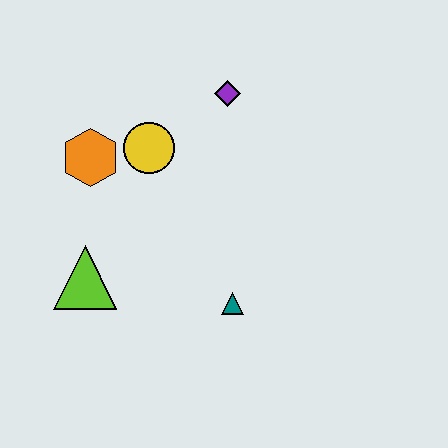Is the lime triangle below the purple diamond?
Yes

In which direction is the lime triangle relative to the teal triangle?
The lime triangle is to the left of the teal triangle.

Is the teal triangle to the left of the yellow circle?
No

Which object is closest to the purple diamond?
The yellow circle is closest to the purple diamond.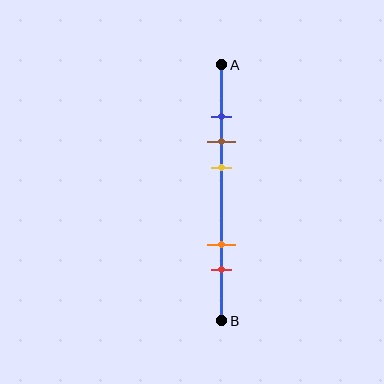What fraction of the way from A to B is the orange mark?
The orange mark is approximately 70% (0.7) of the way from A to B.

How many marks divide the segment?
There are 5 marks dividing the segment.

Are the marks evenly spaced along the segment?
No, the marks are not evenly spaced.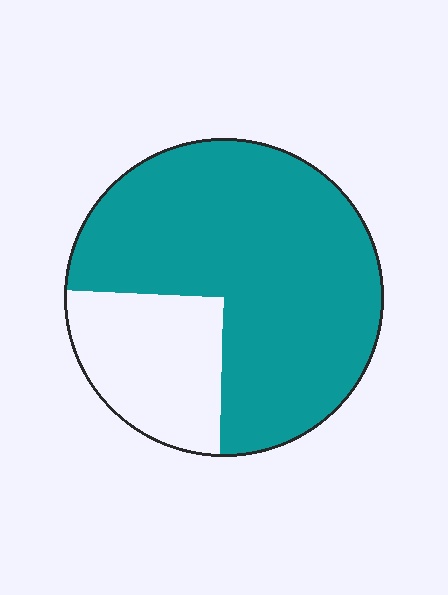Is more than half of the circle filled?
Yes.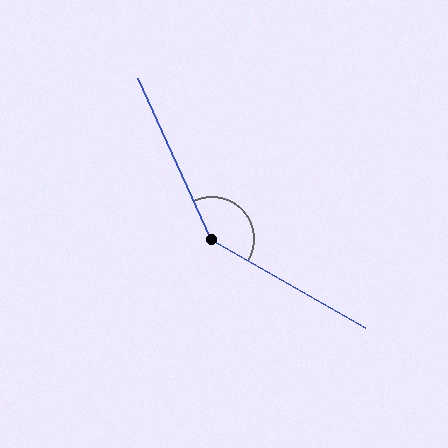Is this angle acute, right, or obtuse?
It is obtuse.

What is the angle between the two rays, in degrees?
Approximately 145 degrees.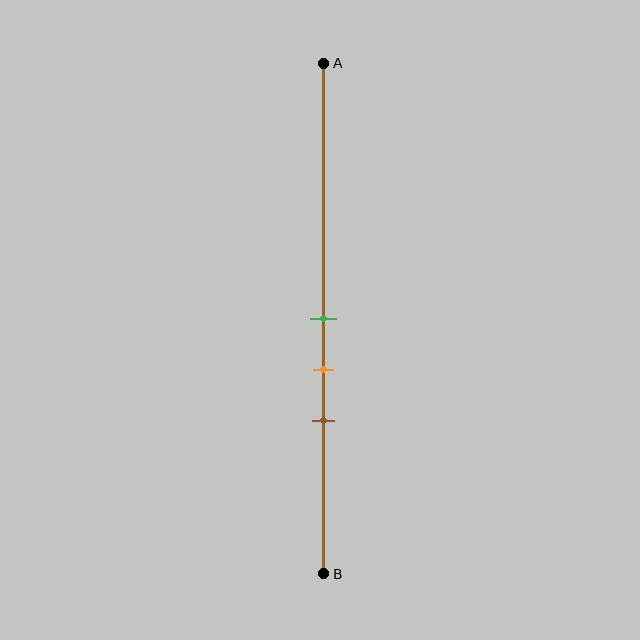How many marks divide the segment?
There are 3 marks dividing the segment.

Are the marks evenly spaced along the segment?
Yes, the marks are approximately evenly spaced.